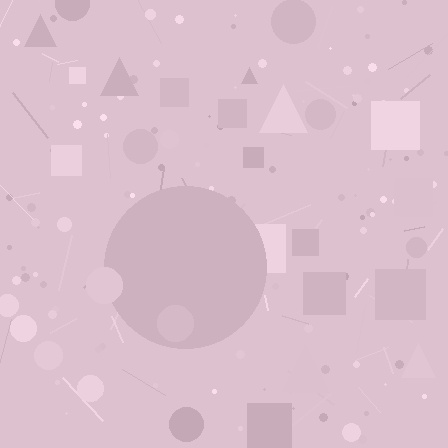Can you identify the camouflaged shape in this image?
The camouflaged shape is a circle.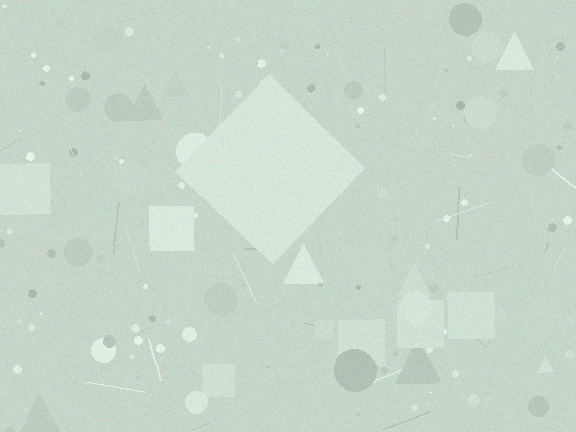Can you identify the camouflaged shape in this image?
The camouflaged shape is a diamond.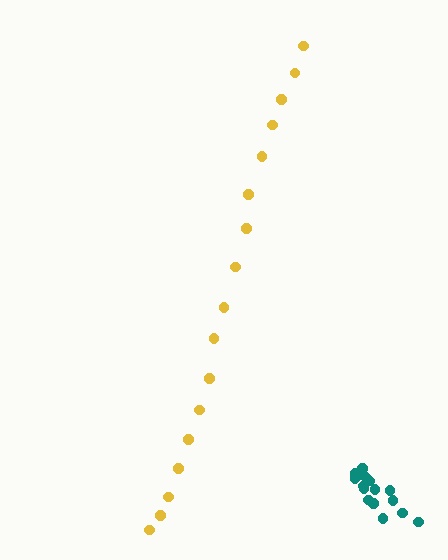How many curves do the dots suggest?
There are 2 distinct paths.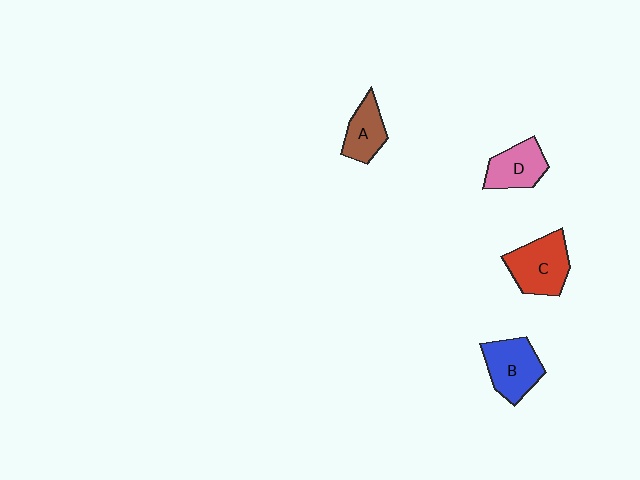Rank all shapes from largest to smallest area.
From largest to smallest: C (red), B (blue), D (pink), A (brown).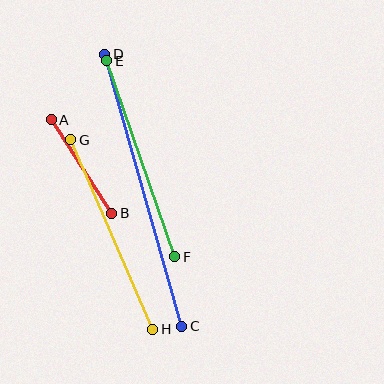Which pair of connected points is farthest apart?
Points C and D are farthest apart.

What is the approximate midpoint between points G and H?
The midpoint is at approximately (112, 234) pixels.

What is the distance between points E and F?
The distance is approximately 207 pixels.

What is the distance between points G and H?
The distance is approximately 207 pixels.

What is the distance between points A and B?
The distance is approximately 112 pixels.